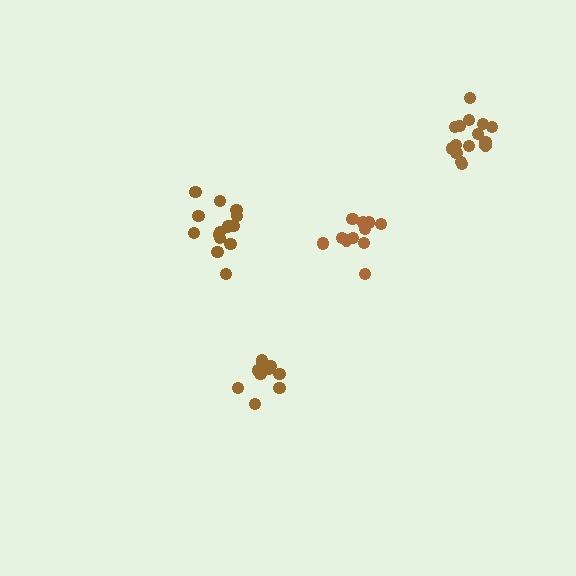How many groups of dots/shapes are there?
There are 4 groups.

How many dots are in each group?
Group 1: 17 dots, Group 2: 11 dots, Group 3: 11 dots, Group 4: 16 dots (55 total).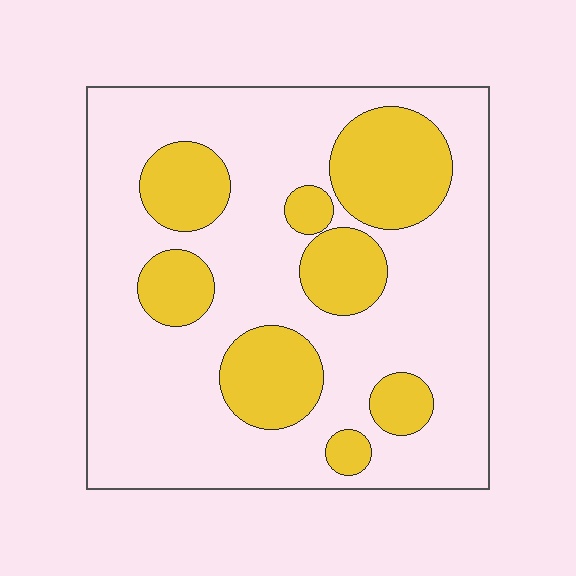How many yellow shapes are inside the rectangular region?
8.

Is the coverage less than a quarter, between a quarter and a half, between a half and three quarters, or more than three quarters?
Between a quarter and a half.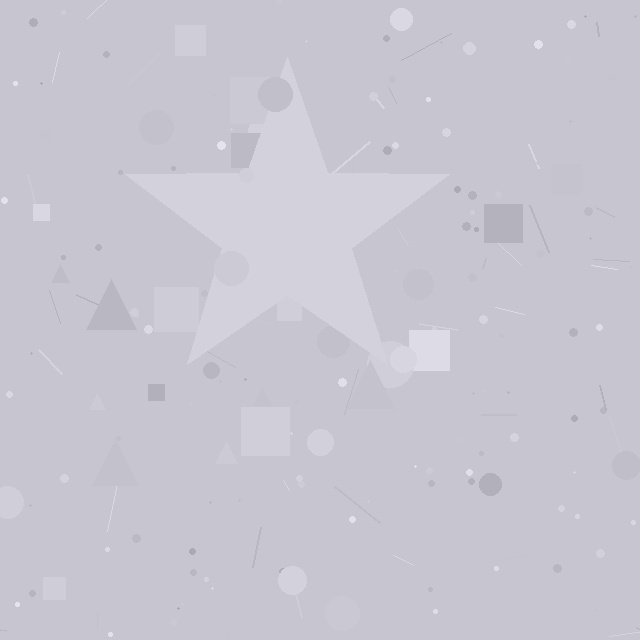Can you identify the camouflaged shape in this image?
The camouflaged shape is a star.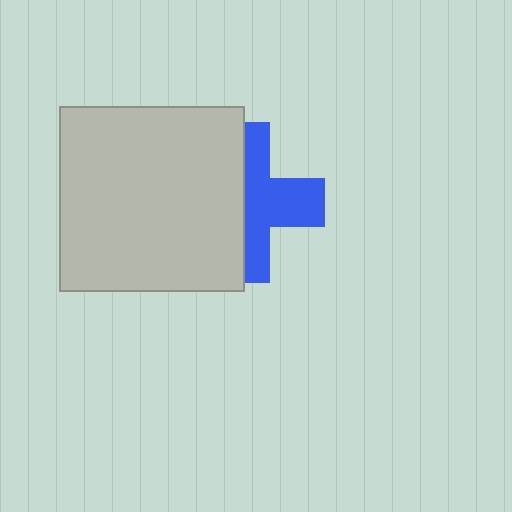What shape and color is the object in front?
The object in front is a light gray square.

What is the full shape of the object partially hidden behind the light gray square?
The partially hidden object is a blue cross.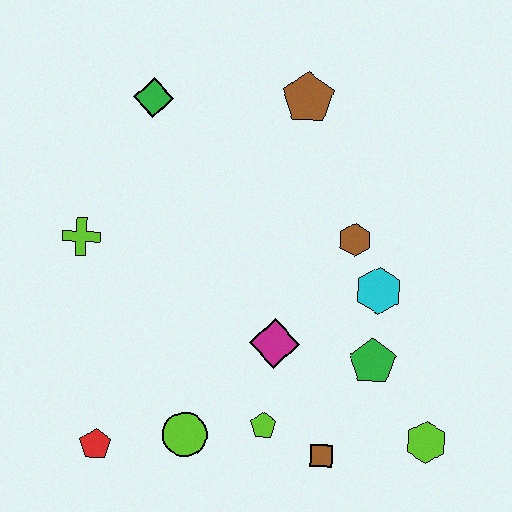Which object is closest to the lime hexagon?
The green pentagon is closest to the lime hexagon.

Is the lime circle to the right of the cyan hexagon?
No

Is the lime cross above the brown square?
Yes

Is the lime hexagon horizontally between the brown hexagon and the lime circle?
No